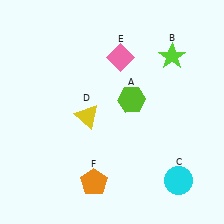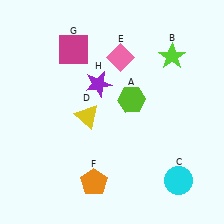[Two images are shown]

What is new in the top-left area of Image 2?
A magenta square (G) was added in the top-left area of Image 2.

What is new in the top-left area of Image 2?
A purple star (H) was added in the top-left area of Image 2.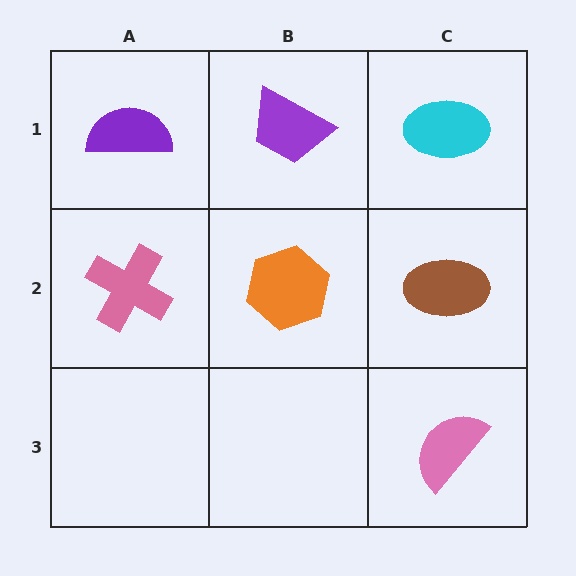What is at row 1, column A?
A purple semicircle.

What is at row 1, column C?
A cyan ellipse.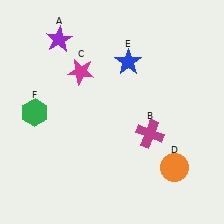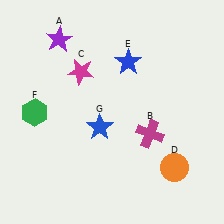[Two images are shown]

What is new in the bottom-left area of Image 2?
A blue star (G) was added in the bottom-left area of Image 2.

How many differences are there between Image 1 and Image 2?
There is 1 difference between the two images.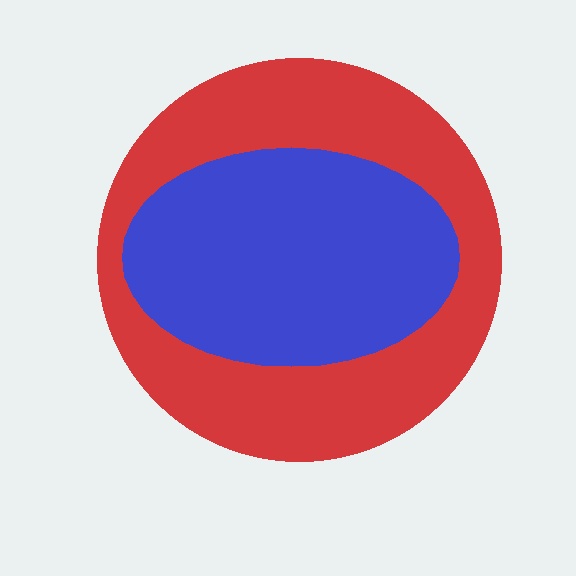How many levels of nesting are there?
2.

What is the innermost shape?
The blue ellipse.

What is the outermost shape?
The red circle.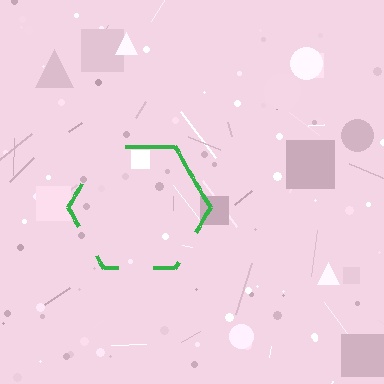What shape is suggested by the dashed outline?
The dashed outline suggests a hexagon.